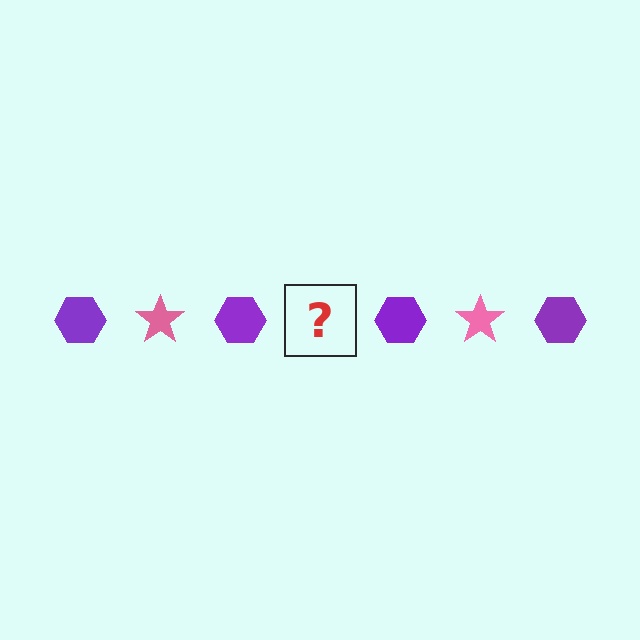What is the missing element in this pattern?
The missing element is a pink star.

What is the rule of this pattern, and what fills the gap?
The rule is that the pattern alternates between purple hexagon and pink star. The gap should be filled with a pink star.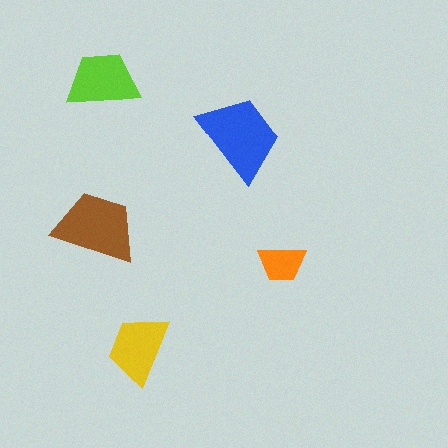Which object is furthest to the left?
The brown trapezoid is leftmost.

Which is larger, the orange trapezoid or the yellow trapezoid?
The yellow one.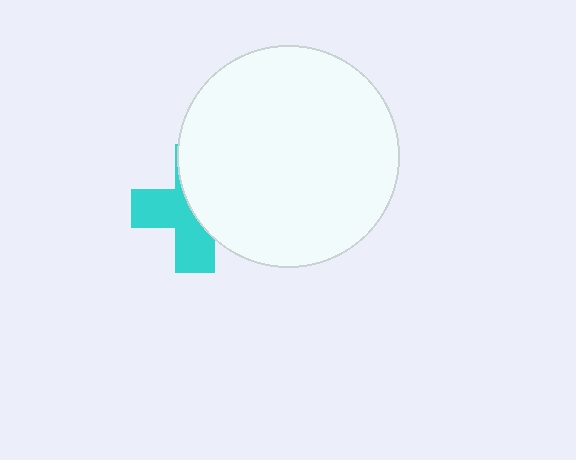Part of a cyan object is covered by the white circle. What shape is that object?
It is a cross.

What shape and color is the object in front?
The object in front is a white circle.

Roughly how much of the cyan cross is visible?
About half of it is visible (roughly 48%).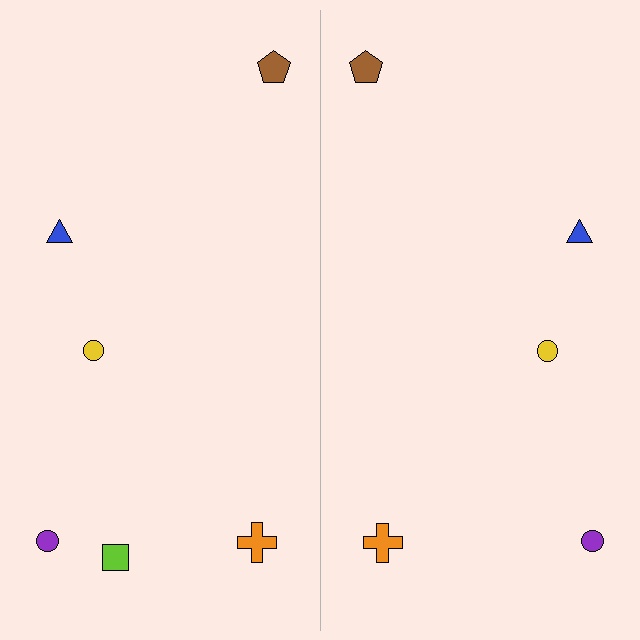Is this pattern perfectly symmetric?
No, the pattern is not perfectly symmetric. A lime square is missing from the right side.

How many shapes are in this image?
There are 11 shapes in this image.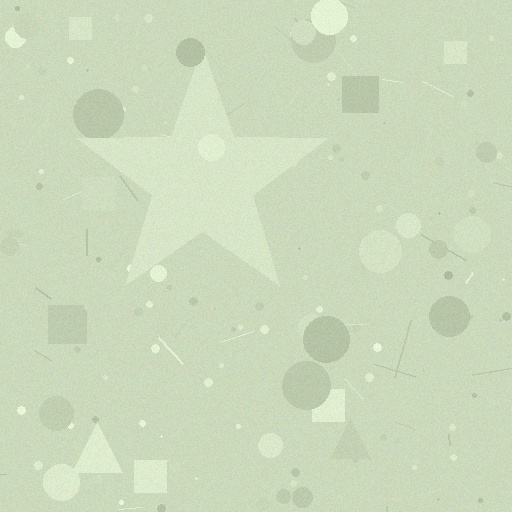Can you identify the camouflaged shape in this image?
The camouflaged shape is a star.